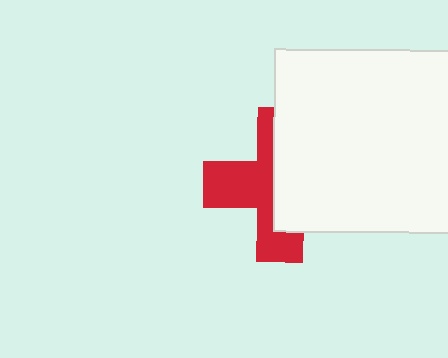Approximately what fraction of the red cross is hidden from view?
Roughly 51% of the red cross is hidden behind the white rectangle.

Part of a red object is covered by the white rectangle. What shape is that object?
It is a cross.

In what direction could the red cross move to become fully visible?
The red cross could move left. That would shift it out from behind the white rectangle entirely.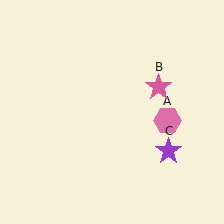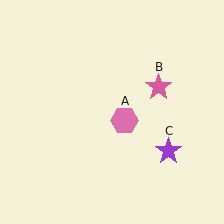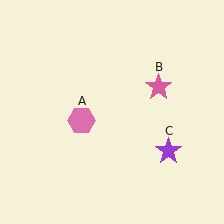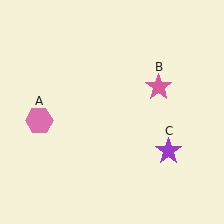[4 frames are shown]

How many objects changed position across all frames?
1 object changed position: pink hexagon (object A).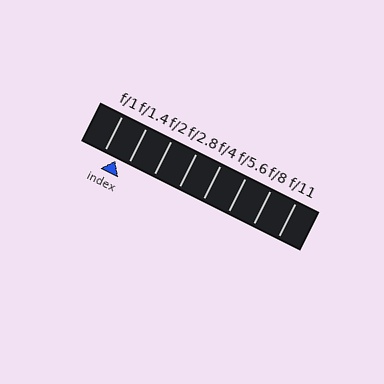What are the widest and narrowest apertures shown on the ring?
The widest aperture shown is f/1 and the narrowest is f/11.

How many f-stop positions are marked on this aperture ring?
There are 8 f-stop positions marked.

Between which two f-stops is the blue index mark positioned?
The index mark is between f/1 and f/1.4.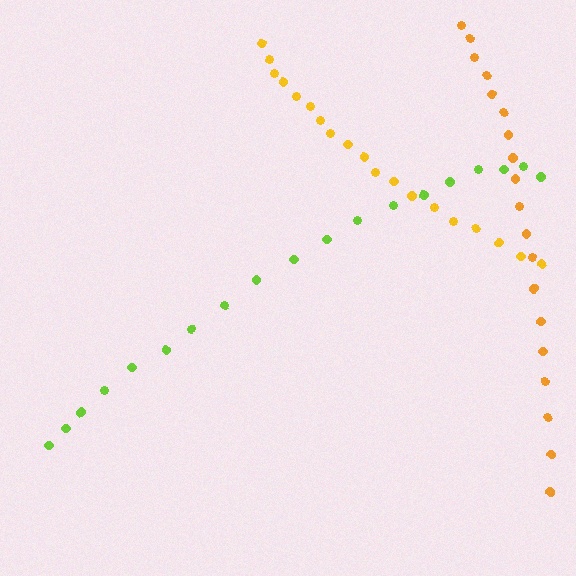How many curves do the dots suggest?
There are 3 distinct paths.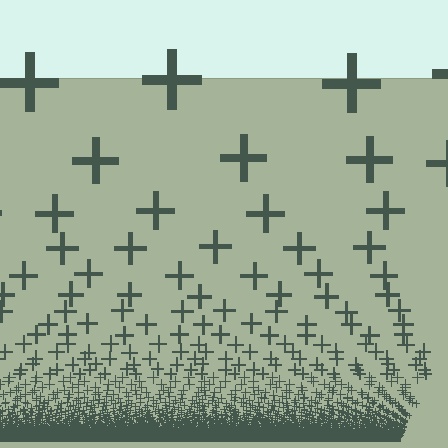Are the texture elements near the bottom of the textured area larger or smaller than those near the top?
Smaller. The gradient is inverted — elements near the bottom are smaller and denser.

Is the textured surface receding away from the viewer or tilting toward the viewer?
The surface appears to tilt toward the viewer. Texture elements get larger and sparser toward the top.